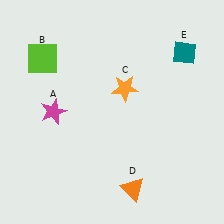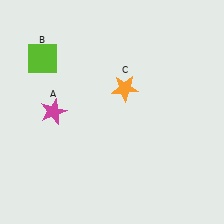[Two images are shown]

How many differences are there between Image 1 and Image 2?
There are 2 differences between the two images.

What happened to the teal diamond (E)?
The teal diamond (E) was removed in Image 2. It was in the top-right area of Image 1.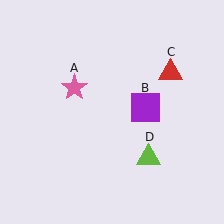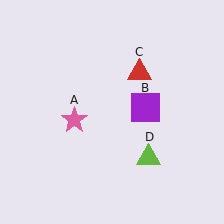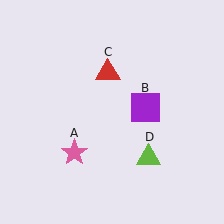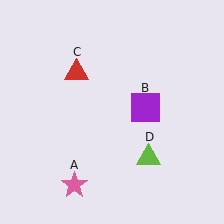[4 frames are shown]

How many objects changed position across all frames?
2 objects changed position: pink star (object A), red triangle (object C).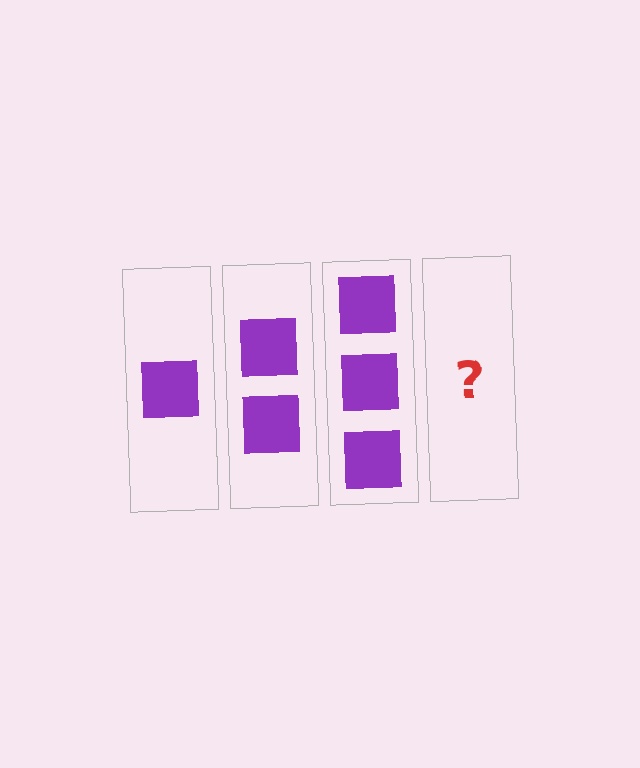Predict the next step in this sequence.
The next step is 4 squares.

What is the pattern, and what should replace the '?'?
The pattern is that each step adds one more square. The '?' should be 4 squares.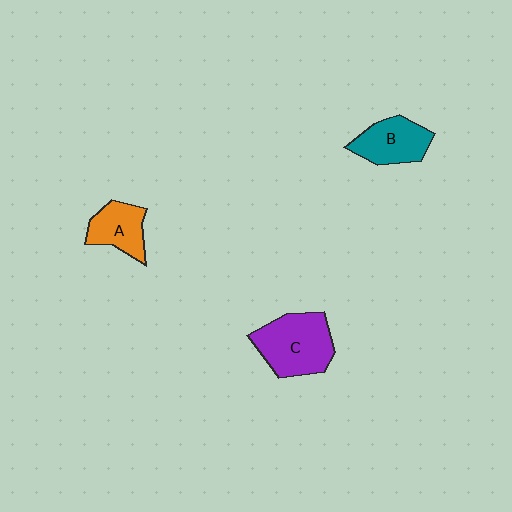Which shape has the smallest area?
Shape A (orange).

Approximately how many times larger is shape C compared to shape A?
Approximately 1.6 times.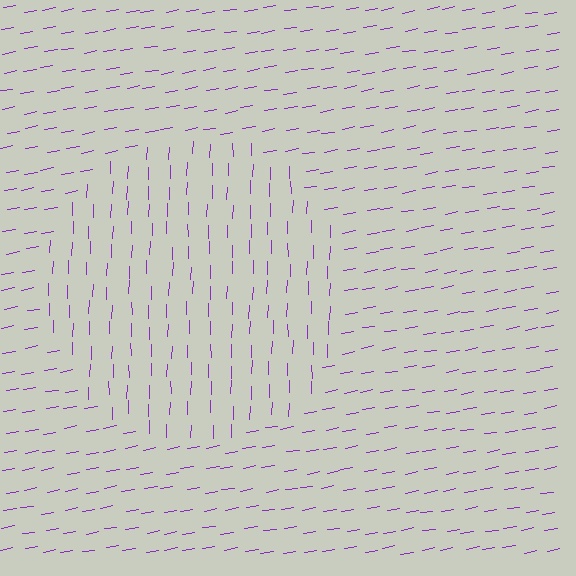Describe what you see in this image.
The image is filled with small purple line segments. A circle region in the image has lines oriented differently from the surrounding lines, creating a visible texture boundary.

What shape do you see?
I see a circle.